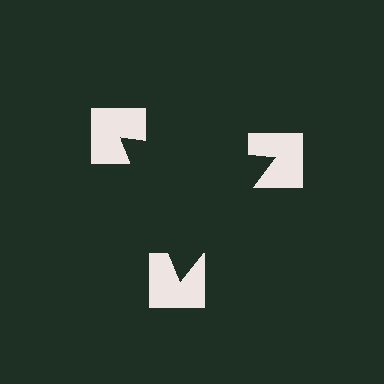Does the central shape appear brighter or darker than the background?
It typically appears slightly darker than the background, even though no actual brightness change is drawn.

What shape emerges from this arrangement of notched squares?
An illusory triangle — its edges are inferred from the aligned wedge cuts in the notched squares, not physically drawn.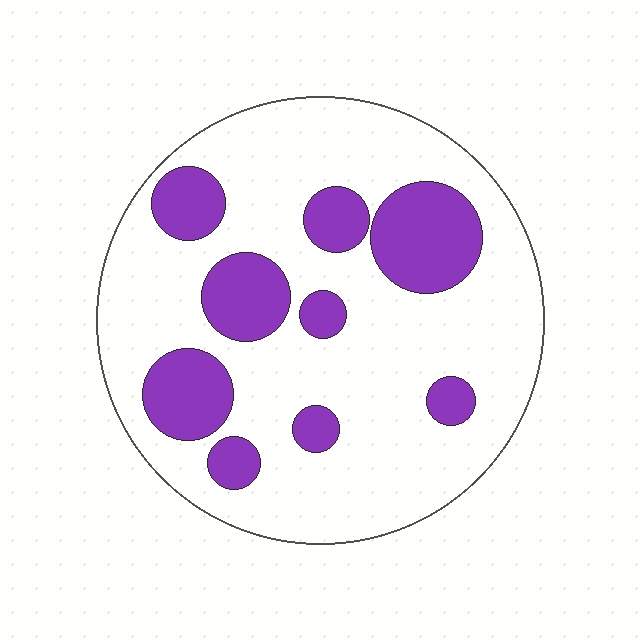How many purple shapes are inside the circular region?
9.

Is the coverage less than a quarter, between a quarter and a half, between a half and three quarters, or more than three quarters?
Less than a quarter.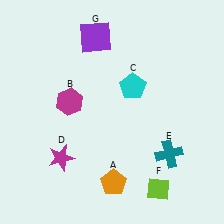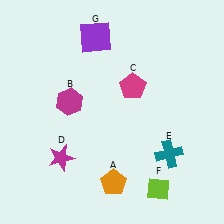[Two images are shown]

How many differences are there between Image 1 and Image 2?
There is 1 difference between the two images.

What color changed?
The pentagon (C) changed from cyan in Image 1 to magenta in Image 2.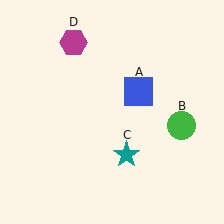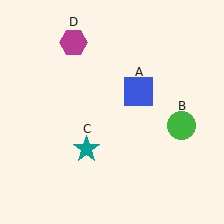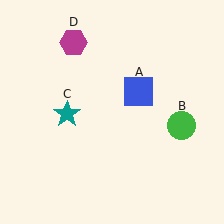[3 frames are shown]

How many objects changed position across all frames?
1 object changed position: teal star (object C).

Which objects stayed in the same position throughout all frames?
Blue square (object A) and green circle (object B) and magenta hexagon (object D) remained stationary.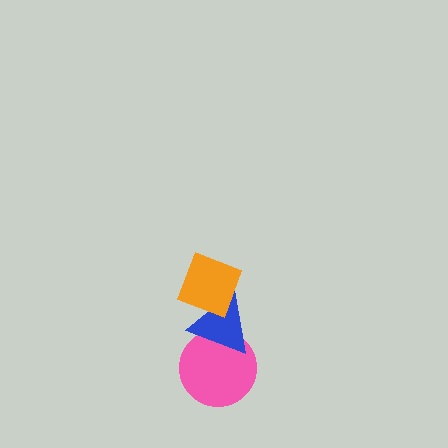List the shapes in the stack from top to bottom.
From top to bottom: the orange diamond, the blue triangle, the pink circle.